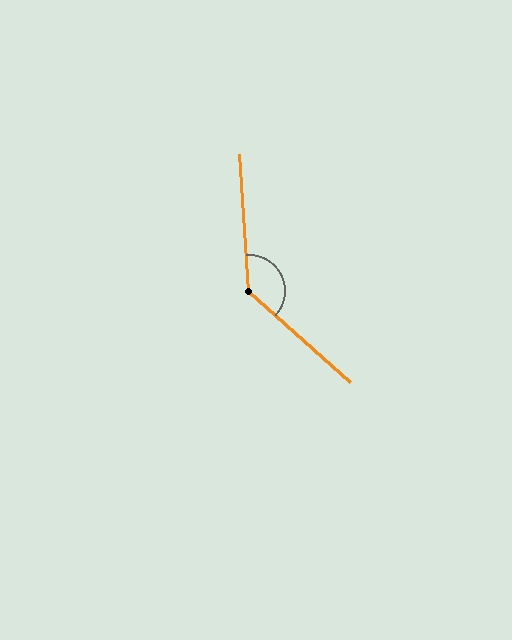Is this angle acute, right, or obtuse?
It is obtuse.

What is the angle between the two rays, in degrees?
Approximately 136 degrees.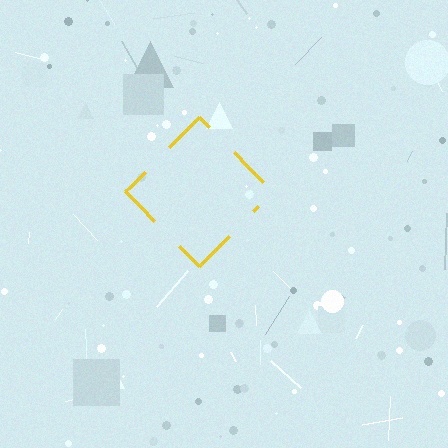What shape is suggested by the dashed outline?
The dashed outline suggests a diamond.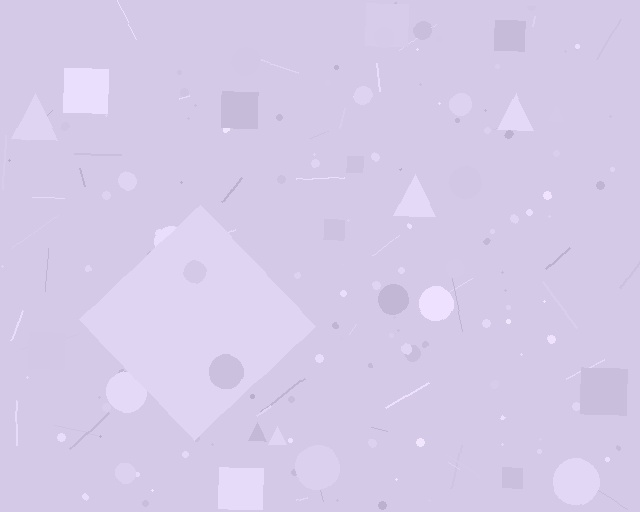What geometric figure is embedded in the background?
A diamond is embedded in the background.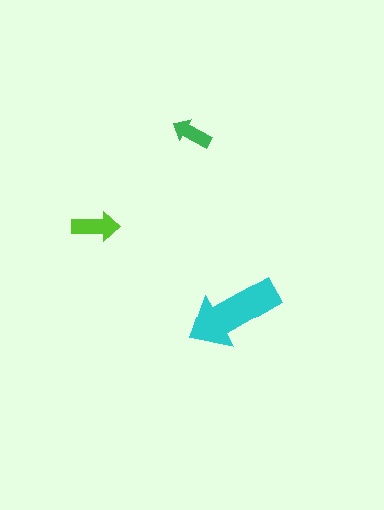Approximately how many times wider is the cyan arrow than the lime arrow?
About 2 times wider.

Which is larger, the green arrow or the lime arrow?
The lime one.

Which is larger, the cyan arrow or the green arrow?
The cyan one.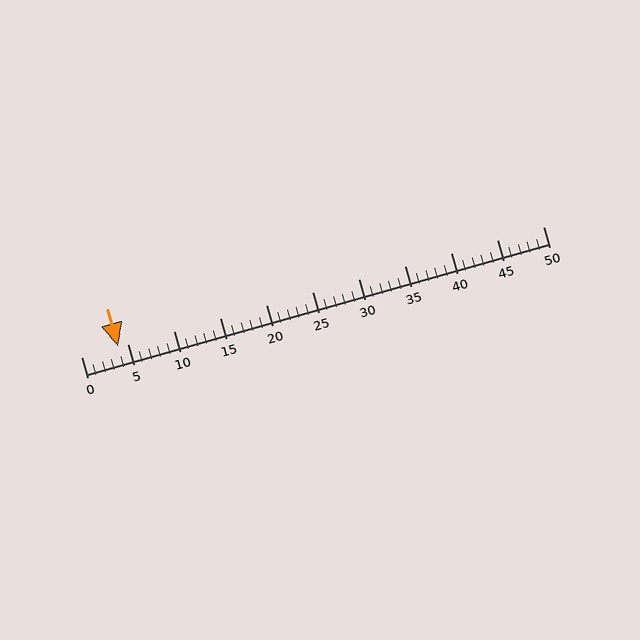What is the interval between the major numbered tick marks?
The major tick marks are spaced 5 units apart.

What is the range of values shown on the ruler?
The ruler shows values from 0 to 50.